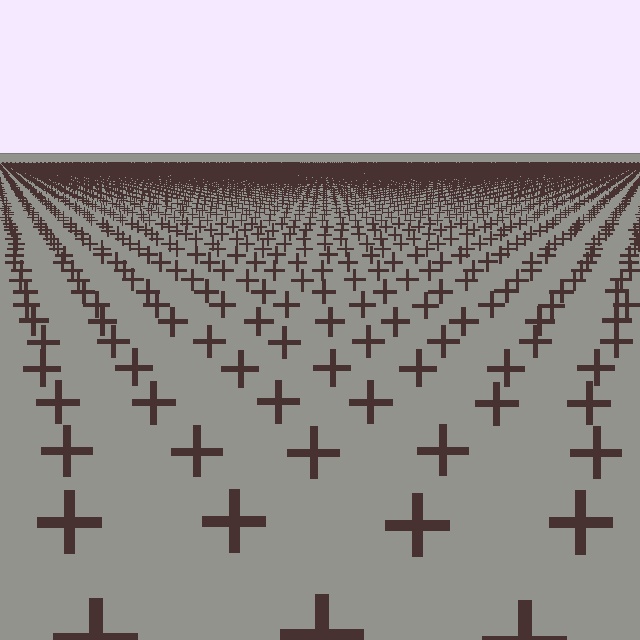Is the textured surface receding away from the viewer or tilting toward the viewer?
The surface is receding away from the viewer. Texture elements get smaller and denser toward the top.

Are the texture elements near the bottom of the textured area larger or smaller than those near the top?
Larger. Near the bottom, elements are closer to the viewer and appear at a bigger on-screen size.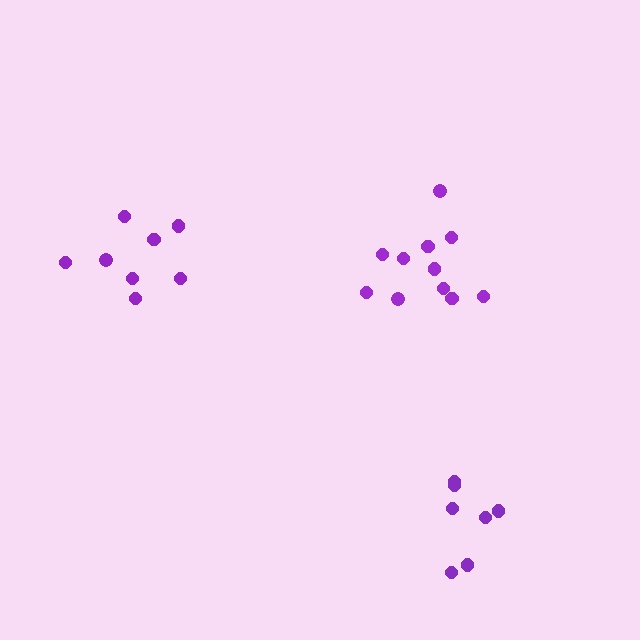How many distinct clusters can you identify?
There are 3 distinct clusters.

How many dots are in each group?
Group 1: 7 dots, Group 2: 8 dots, Group 3: 11 dots (26 total).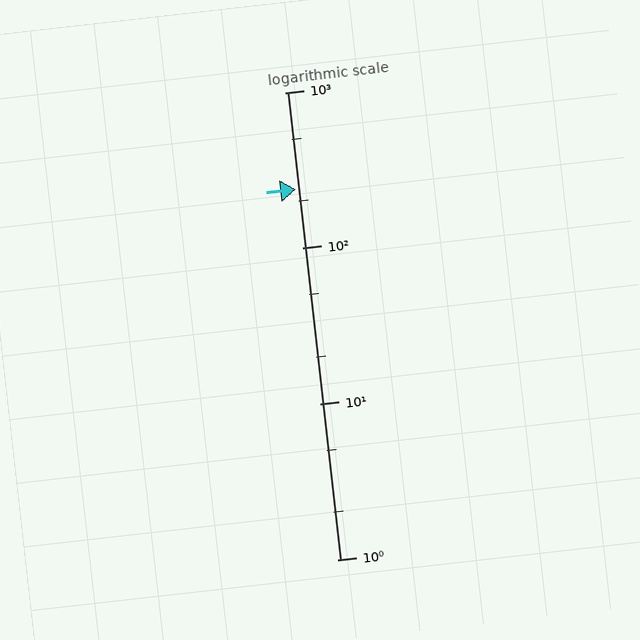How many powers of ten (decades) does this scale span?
The scale spans 3 decades, from 1 to 1000.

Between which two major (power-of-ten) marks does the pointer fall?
The pointer is between 100 and 1000.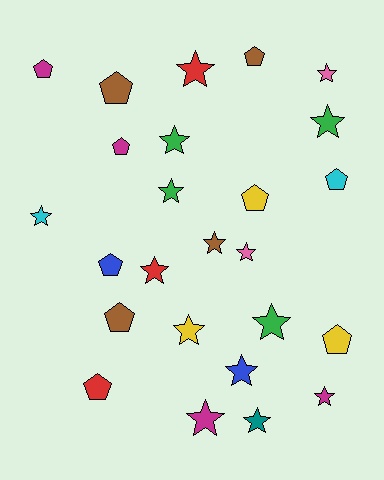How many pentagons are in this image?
There are 10 pentagons.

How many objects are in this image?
There are 25 objects.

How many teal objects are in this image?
There is 1 teal object.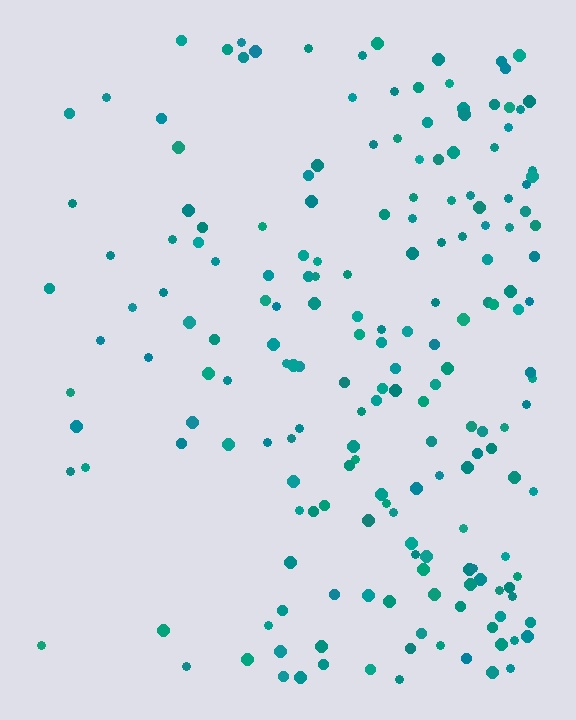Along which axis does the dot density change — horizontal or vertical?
Horizontal.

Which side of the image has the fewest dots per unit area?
The left.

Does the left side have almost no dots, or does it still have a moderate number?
Still a moderate number, just noticeably fewer than the right.